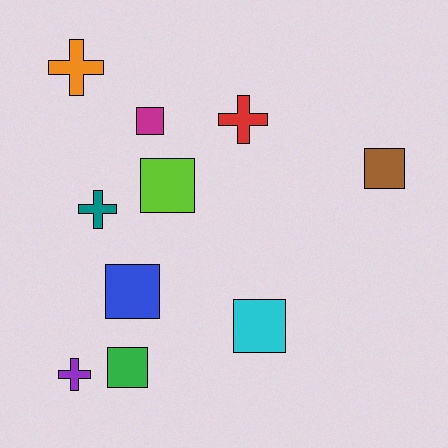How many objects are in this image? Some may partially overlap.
There are 10 objects.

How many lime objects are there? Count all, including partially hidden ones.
There is 1 lime object.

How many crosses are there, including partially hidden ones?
There are 4 crosses.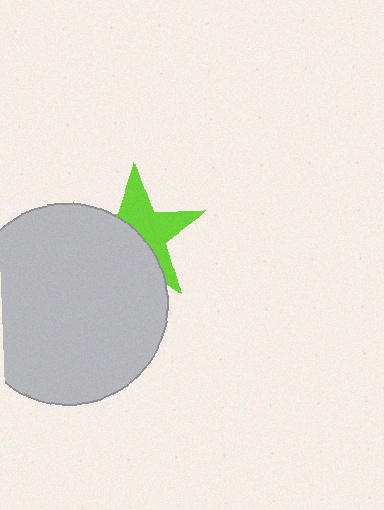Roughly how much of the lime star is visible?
About half of it is visible (roughly 49%).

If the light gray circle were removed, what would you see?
You would see the complete lime star.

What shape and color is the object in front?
The object in front is a light gray circle.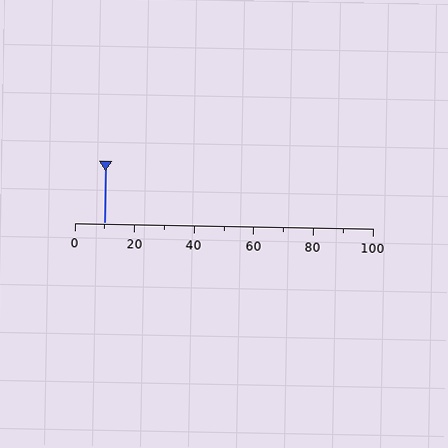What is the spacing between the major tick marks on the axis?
The major ticks are spaced 20 apart.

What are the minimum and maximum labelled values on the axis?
The axis runs from 0 to 100.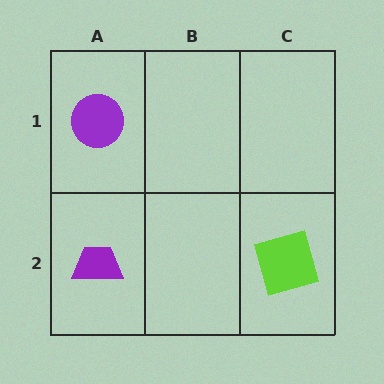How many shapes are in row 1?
1 shape.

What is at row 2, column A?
A purple trapezoid.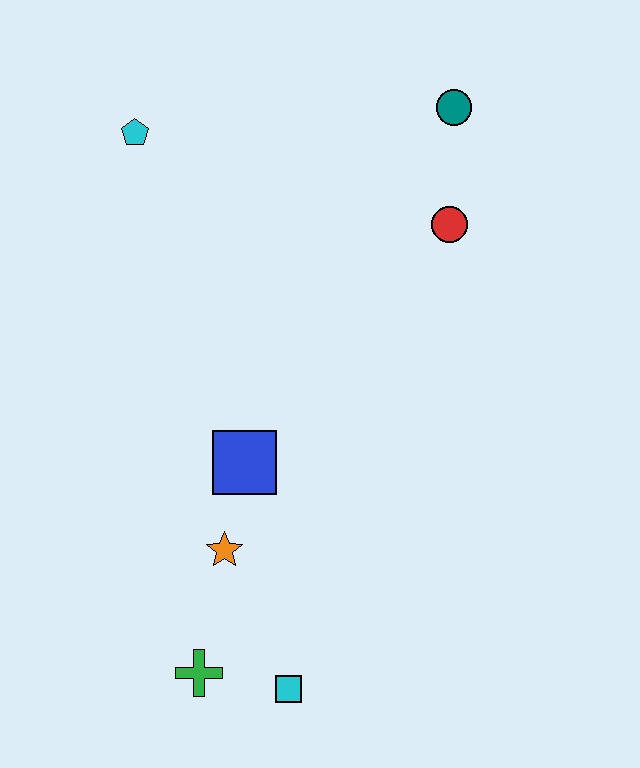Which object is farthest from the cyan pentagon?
The cyan square is farthest from the cyan pentagon.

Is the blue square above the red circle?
No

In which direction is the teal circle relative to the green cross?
The teal circle is above the green cross.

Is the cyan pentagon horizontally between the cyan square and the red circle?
No